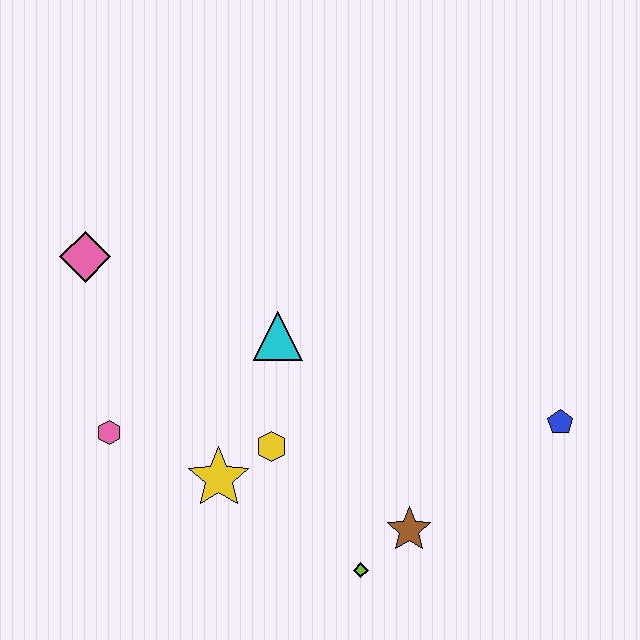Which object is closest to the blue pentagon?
The brown star is closest to the blue pentagon.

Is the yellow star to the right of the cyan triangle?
No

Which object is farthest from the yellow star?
The blue pentagon is farthest from the yellow star.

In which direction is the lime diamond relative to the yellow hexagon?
The lime diamond is below the yellow hexagon.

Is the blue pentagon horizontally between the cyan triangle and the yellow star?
No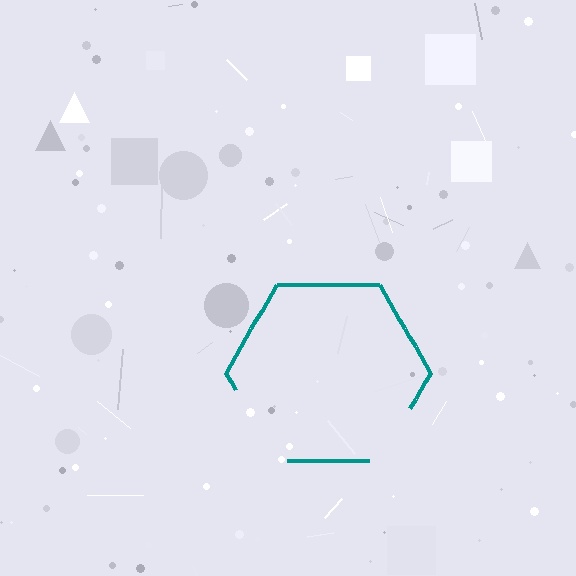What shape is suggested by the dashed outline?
The dashed outline suggests a hexagon.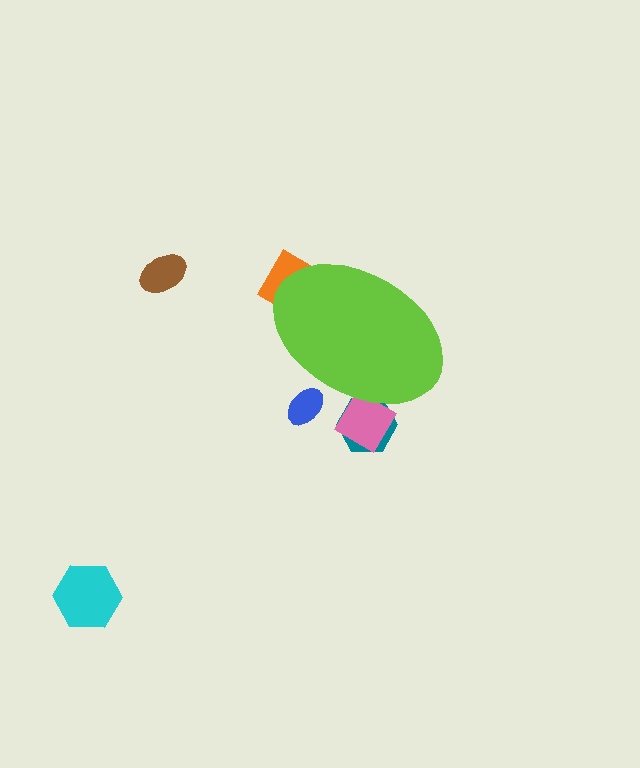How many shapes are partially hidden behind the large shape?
4 shapes are partially hidden.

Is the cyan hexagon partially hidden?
No, the cyan hexagon is fully visible.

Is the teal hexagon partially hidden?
Yes, the teal hexagon is partially hidden behind the lime ellipse.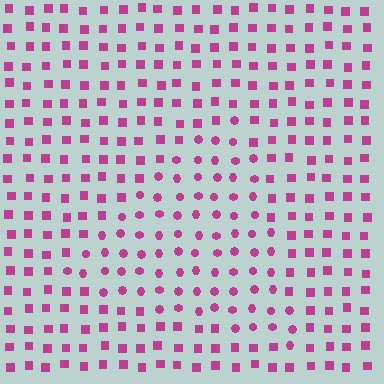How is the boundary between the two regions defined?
The boundary is defined by a change in element shape: circles inside vs. squares outside. All elements share the same color and spacing.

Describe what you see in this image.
The image is filled with small magenta elements arranged in a uniform grid. A triangle-shaped region contains circles, while the surrounding area contains squares. The boundary is defined purely by the change in element shape.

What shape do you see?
I see a triangle.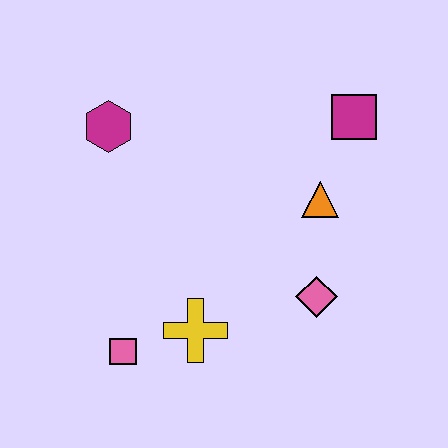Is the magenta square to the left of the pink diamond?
No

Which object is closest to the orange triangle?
The magenta square is closest to the orange triangle.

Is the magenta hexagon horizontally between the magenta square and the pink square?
No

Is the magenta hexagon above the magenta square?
No